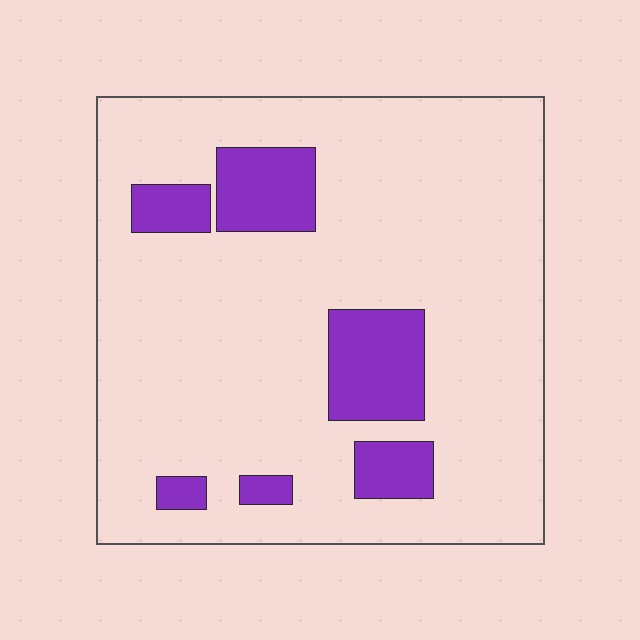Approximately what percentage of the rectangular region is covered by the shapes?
Approximately 15%.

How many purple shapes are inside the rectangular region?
6.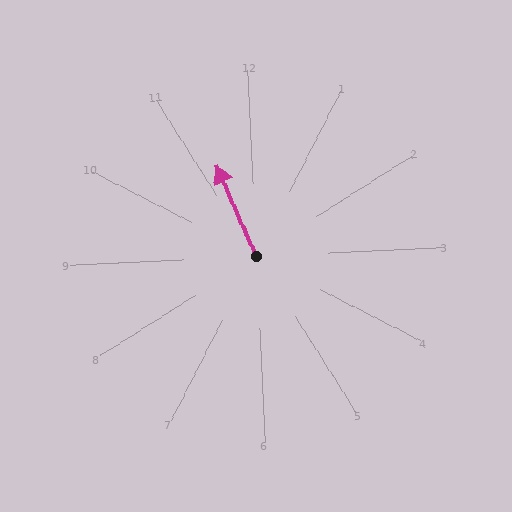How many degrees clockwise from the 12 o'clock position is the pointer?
Approximately 339 degrees.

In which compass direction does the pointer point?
North.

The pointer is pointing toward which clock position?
Roughly 11 o'clock.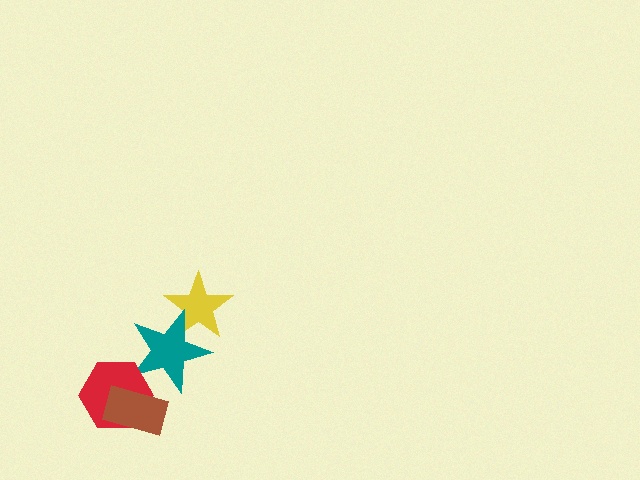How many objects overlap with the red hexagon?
2 objects overlap with the red hexagon.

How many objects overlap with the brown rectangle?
1 object overlaps with the brown rectangle.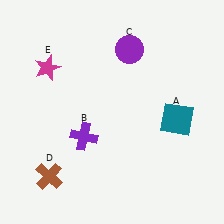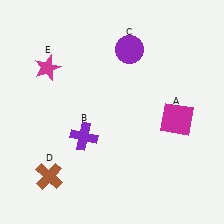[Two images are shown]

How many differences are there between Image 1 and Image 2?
There is 1 difference between the two images.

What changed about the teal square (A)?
In Image 1, A is teal. In Image 2, it changed to magenta.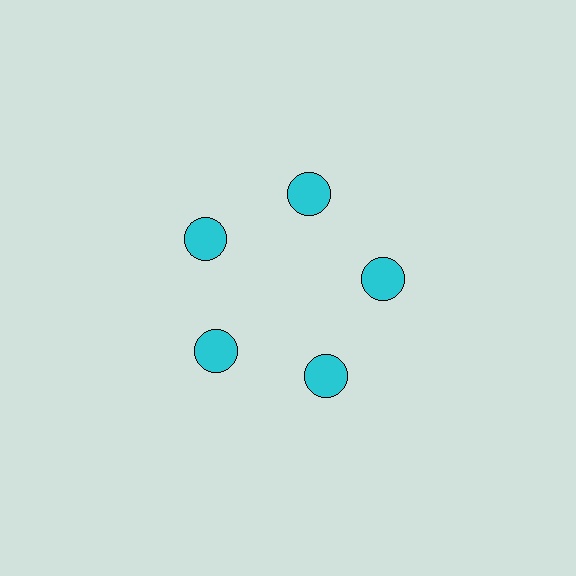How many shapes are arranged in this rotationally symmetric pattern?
There are 5 shapes, arranged in 5 groups of 1.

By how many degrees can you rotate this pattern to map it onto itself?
The pattern maps onto itself every 72 degrees of rotation.